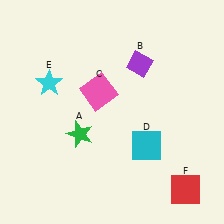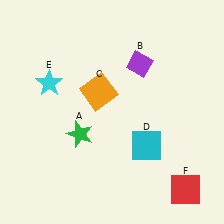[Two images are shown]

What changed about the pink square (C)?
In Image 1, C is pink. In Image 2, it changed to orange.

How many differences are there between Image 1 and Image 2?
There is 1 difference between the two images.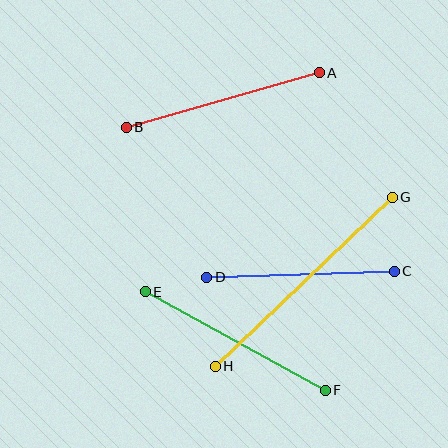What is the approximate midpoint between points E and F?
The midpoint is at approximately (235, 341) pixels.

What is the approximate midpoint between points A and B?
The midpoint is at approximately (223, 100) pixels.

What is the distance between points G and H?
The distance is approximately 245 pixels.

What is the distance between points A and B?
The distance is approximately 201 pixels.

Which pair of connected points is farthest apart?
Points G and H are farthest apart.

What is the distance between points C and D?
The distance is approximately 188 pixels.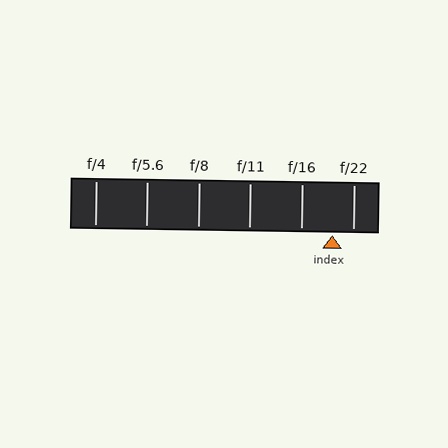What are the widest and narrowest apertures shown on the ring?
The widest aperture shown is f/4 and the narrowest is f/22.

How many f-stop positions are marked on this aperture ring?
There are 6 f-stop positions marked.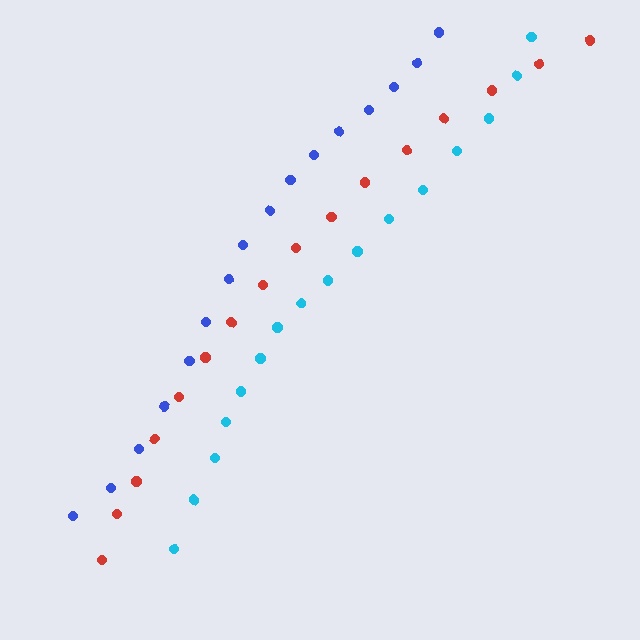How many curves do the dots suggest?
There are 3 distinct paths.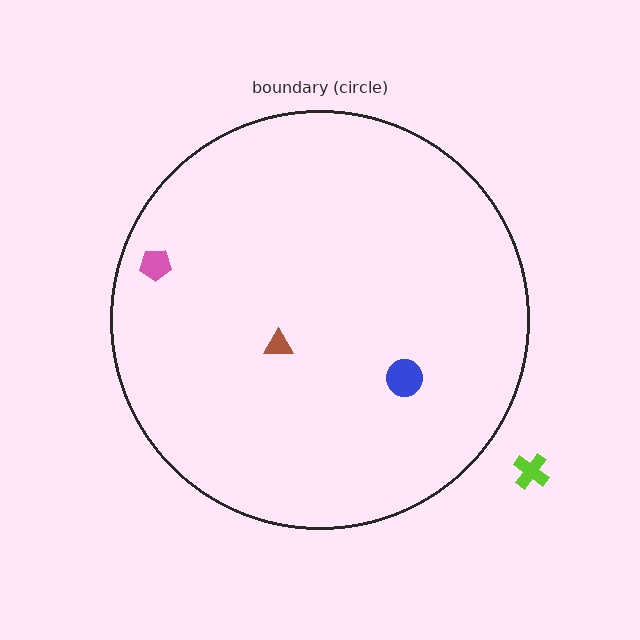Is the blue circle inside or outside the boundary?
Inside.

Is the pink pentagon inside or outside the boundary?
Inside.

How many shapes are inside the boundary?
3 inside, 1 outside.